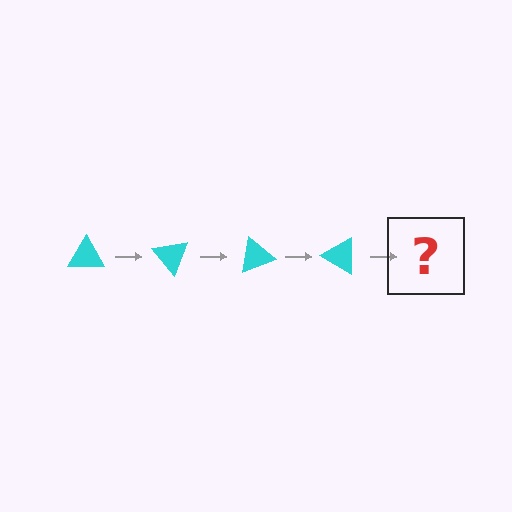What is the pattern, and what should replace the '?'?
The pattern is that the triangle rotates 50 degrees each step. The '?' should be a cyan triangle rotated 200 degrees.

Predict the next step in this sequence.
The next step is a cyan triangle rotated 200 degrees.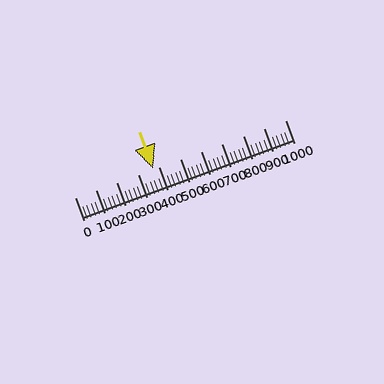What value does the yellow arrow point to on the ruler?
The yellow arrow points to approximately 374.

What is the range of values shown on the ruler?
The ruler shows values from 0 to 1000.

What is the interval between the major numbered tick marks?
The major tick marks are spaced 100 units apart.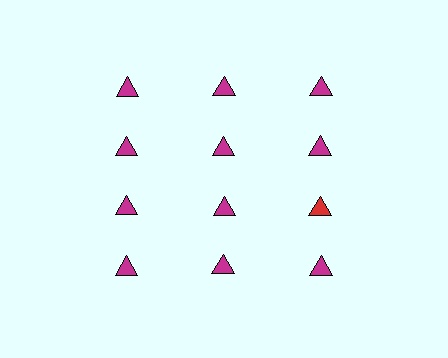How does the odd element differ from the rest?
It has a different color: red instead of magenta.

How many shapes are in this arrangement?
There are 12 shapes arranged in a grid pattern.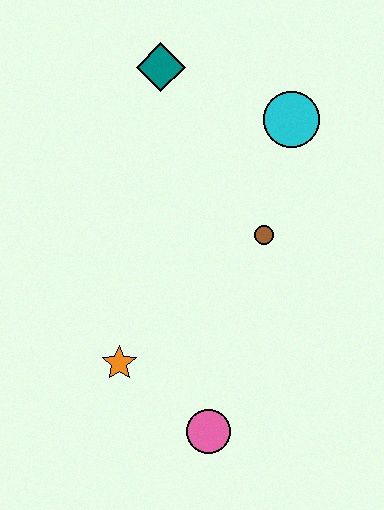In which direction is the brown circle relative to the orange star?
The brown circle is to the right of the orange star.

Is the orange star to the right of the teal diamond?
No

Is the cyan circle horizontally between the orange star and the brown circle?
No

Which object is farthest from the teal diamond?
The pink circle is farthest from the teal diamond.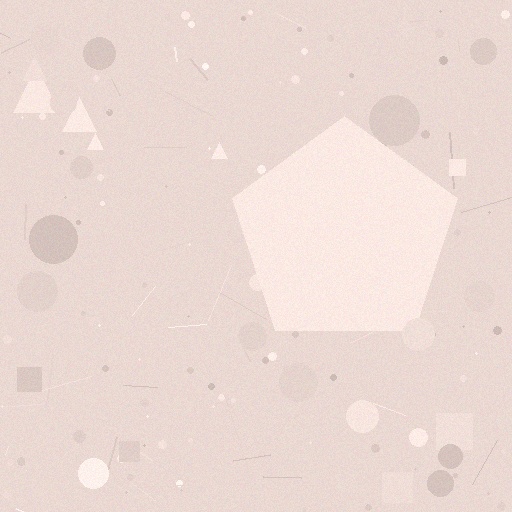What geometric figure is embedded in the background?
A pentagon is embedded in the background.